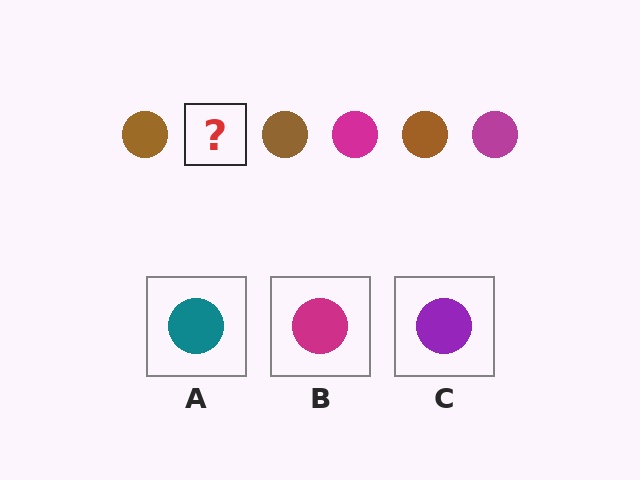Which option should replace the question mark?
Option B.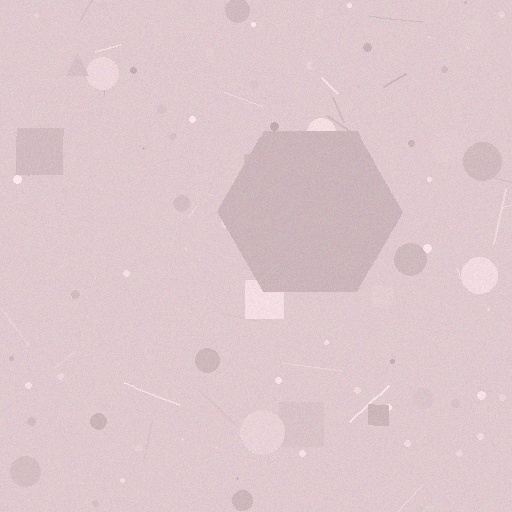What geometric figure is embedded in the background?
A hexagon is embedded in the background.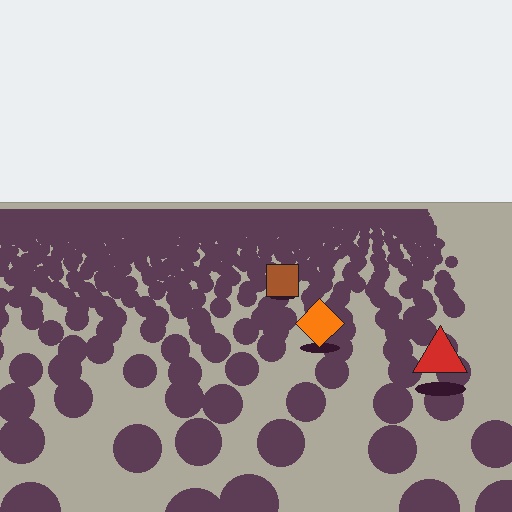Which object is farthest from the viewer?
The brown square is farthest from the viewer. It appears smaller and the ground texture around it is denser.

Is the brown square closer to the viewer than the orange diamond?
No. The orange diamond is closer — you can tell from the texture gradient: the ground texture is coarser near it.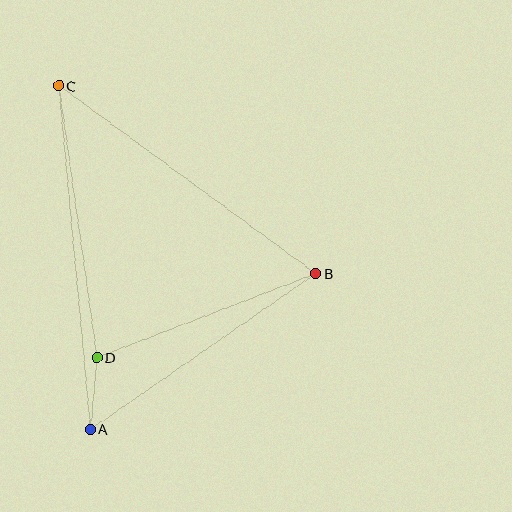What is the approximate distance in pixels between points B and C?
The distance between B and C is approximately 319 pixels.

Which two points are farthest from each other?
Points A and C are farthest from each other.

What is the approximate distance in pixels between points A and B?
The distance between A and B is approximately 274 pixels.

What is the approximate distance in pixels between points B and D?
The distance between B and D is approximately 235 pixels.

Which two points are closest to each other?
Points A and D are closest to each other.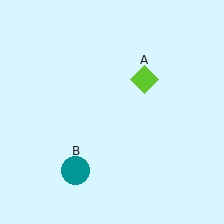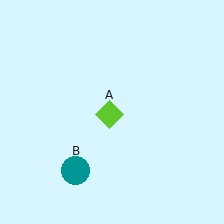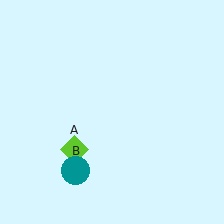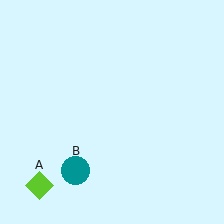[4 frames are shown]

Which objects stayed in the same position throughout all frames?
Teal circle (object B) remained stationary.